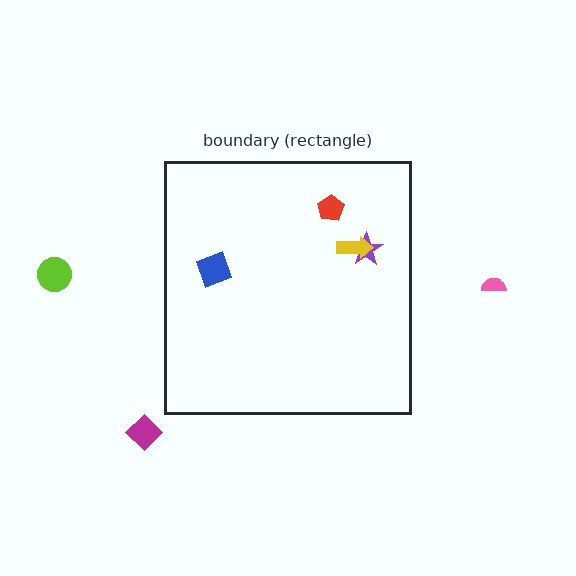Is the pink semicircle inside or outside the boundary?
Outside.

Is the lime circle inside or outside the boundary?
Outside.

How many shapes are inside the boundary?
4 inside, 3 outside.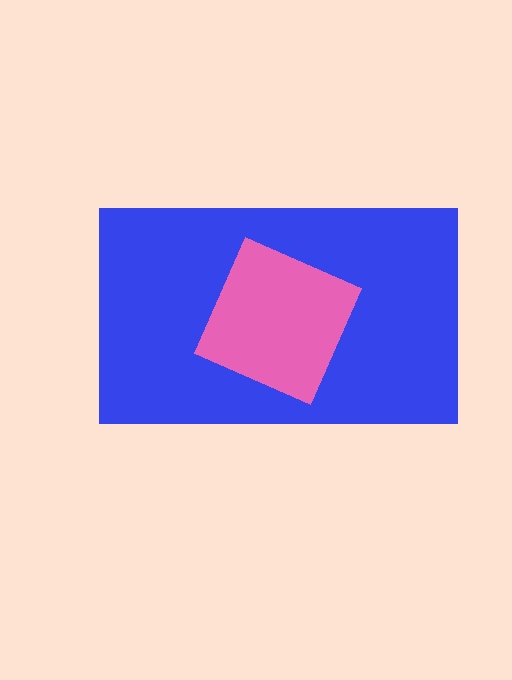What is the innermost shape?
The pink diamond.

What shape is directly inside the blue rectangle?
The pink diamond.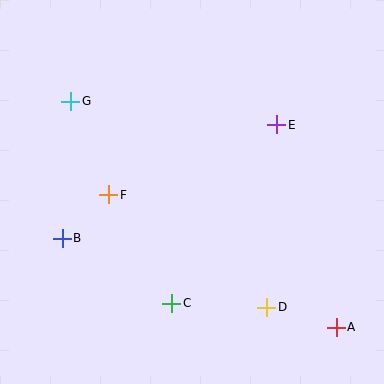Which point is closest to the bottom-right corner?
Point A is closest to the bottom-right corner.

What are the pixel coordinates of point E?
Point E is at (277, 125).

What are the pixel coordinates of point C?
Point C is at (172, 303).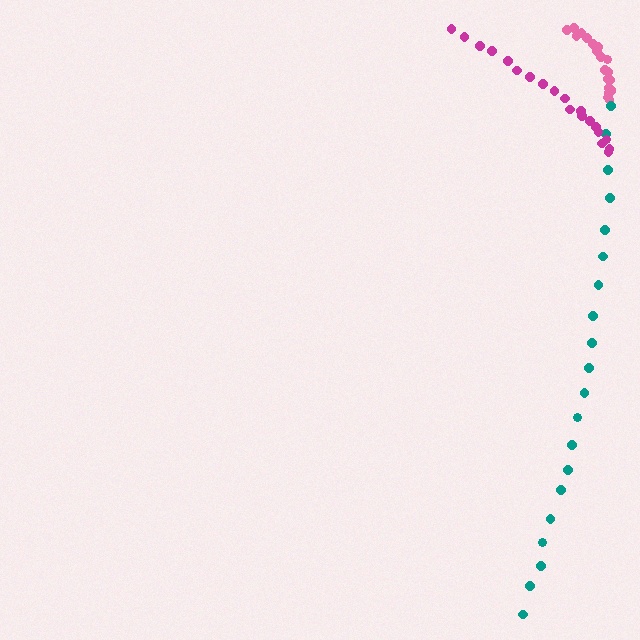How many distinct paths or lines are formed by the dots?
There are 3 distinct paths.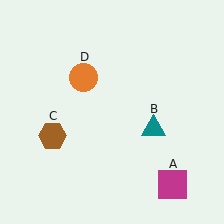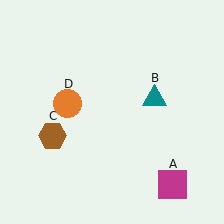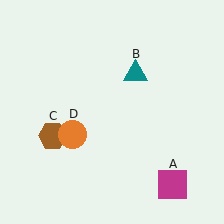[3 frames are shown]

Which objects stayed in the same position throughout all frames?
Magenta square (object A) and brown hexagon (object C) remained stationary.